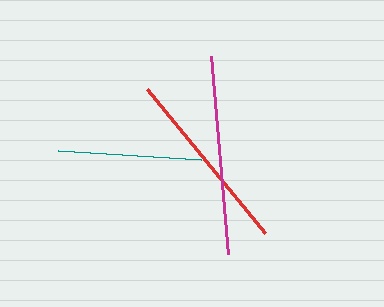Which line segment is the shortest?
The teal line is the shortest at approximately 143 pixels.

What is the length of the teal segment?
The teal segment is approximately 143 pixels long.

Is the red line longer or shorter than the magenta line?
The magenta line is longer than the red line.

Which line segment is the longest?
The magenta line is the longest at approximately 198 pixels.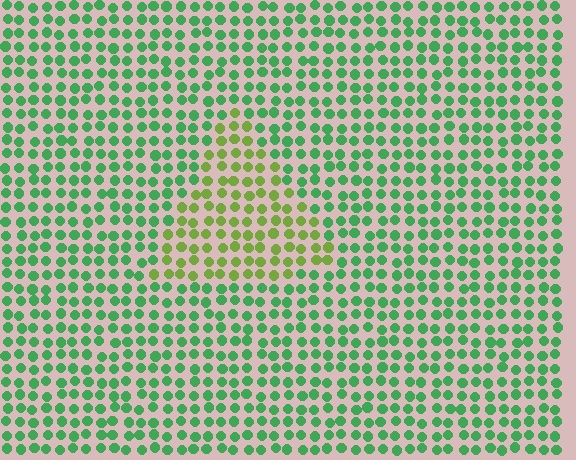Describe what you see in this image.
The image is filled with small green elements in a uniform arrangement. A triangle-shaped region is visible where the elements are tinted to a slightly different hue, forming a subtle color boundary.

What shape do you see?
I see a triangle.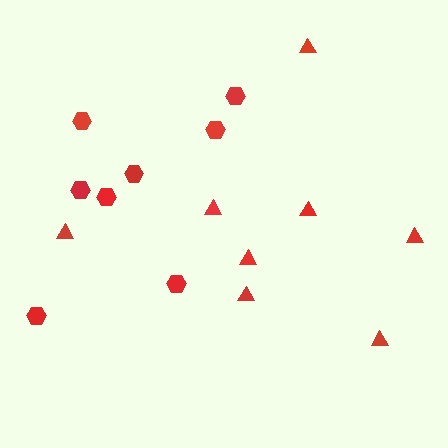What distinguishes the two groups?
There are 2 groups: one group of hexagons (8) and one group of triangles (8).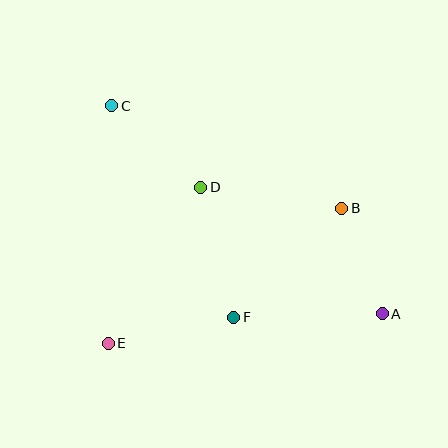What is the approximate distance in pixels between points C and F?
The distance between C and F is approximately 244 pixels.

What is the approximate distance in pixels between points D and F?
The distance between D and F is approximately 134 pixels.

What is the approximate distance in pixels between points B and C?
The distance between B and C is approximately 252 pixels.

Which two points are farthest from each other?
Points A and C are farthest from each other.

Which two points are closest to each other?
Points A and B are closest to each other.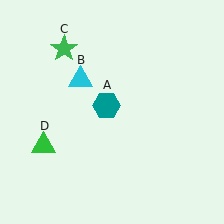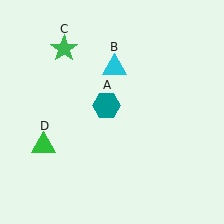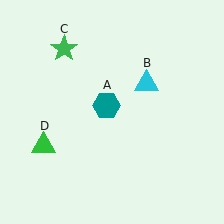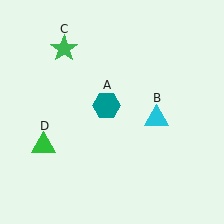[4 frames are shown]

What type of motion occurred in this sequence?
The cyan triangle (object B) rotated clockwise around the center of the scene.